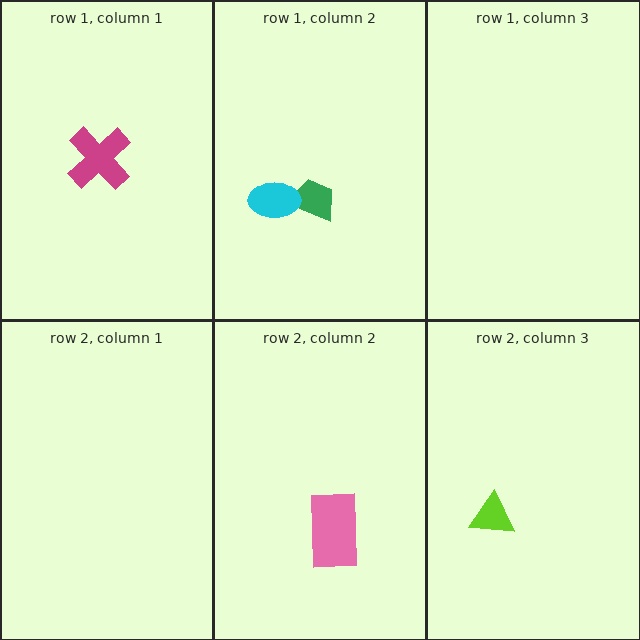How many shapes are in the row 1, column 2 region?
2.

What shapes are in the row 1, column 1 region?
The magenta cross.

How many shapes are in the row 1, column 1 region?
1.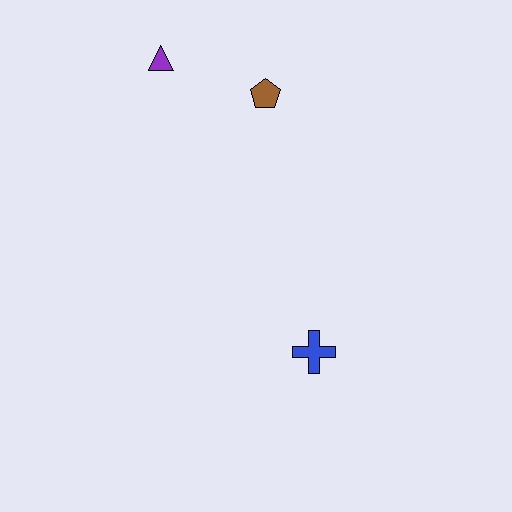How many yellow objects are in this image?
There are no yellow objects.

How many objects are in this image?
There are 3 objects.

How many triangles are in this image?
There is 1 triangle.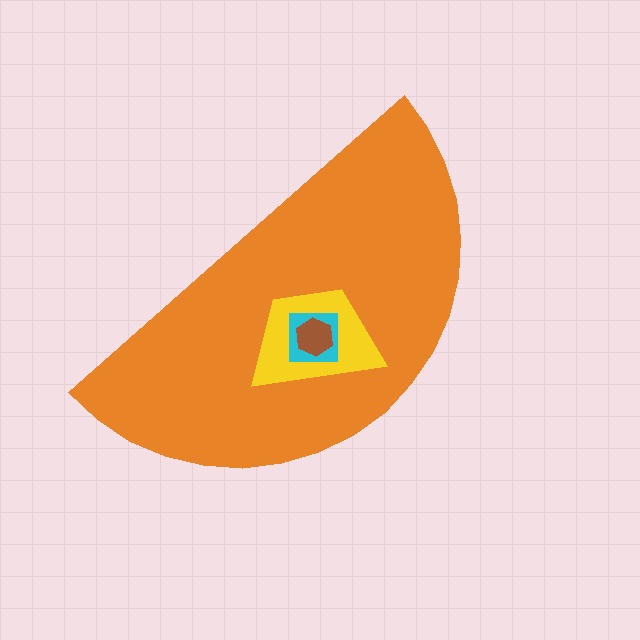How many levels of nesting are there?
4.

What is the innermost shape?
The brown hexagon.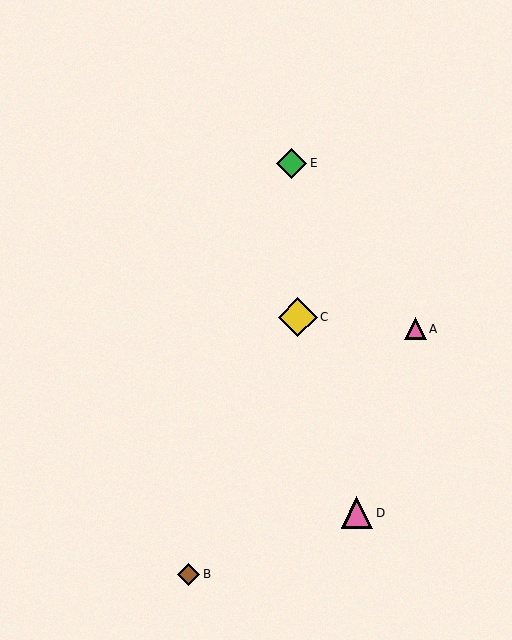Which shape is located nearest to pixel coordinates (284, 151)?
The green diamond (labeled E) at (292, 163) is nearest to that location.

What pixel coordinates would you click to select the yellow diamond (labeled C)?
Click at (298, 317) to select the yellow diamond C.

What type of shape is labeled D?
Shape D is a pink triangle.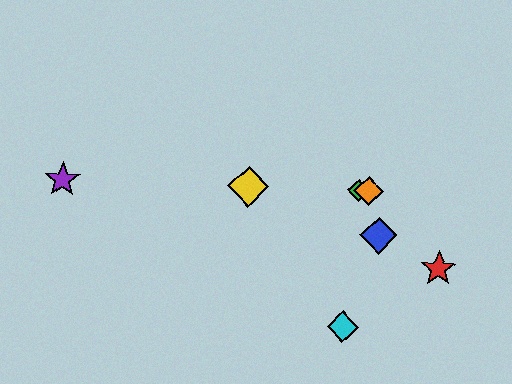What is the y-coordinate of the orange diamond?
The orange diamond is at y≈191.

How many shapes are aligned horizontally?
4 shapes (the green diamond, the yellow diamond, the purple star, the orange diamond) are aligned horizontally.